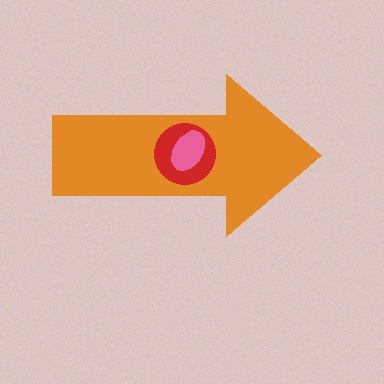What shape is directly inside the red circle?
The pink ellipse.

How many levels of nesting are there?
3.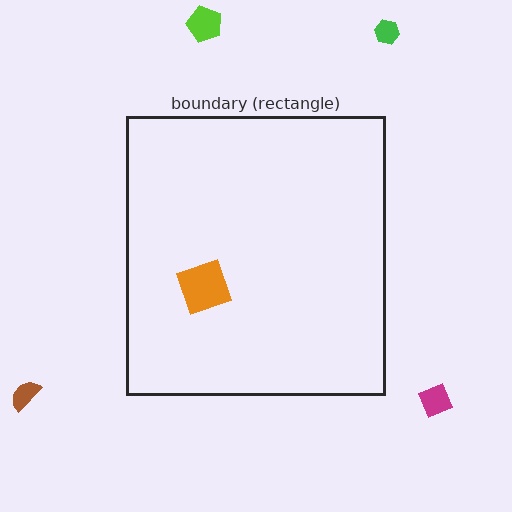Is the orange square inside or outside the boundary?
Inside.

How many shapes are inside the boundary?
1 inside, 4 outside.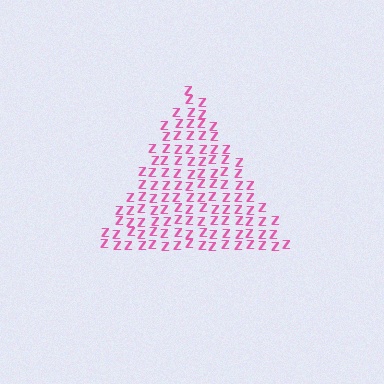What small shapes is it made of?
It is made of small letter Z's.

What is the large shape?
The large shape is a triangle.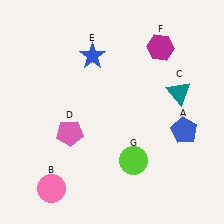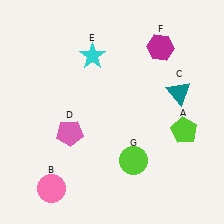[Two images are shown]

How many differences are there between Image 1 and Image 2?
There are 2 differences between the two images.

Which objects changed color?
A changed from blue to lime. E changed from blue to cyan.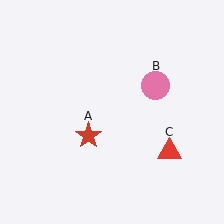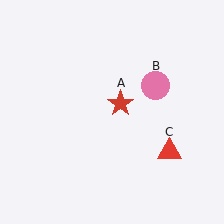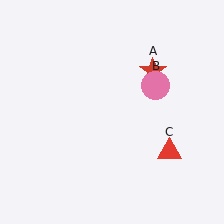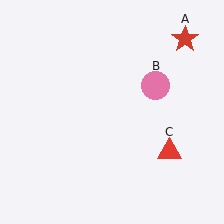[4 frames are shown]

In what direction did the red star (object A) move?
The red star (object A) moved up and to the right.